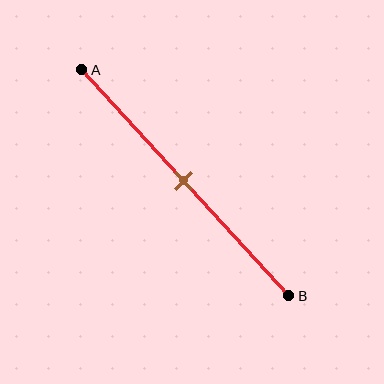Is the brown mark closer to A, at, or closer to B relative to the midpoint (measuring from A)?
The brown mark is approximately at the midpoint of segment AB.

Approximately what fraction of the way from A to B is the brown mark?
The brown mark is approximately 50% of the way from A to B.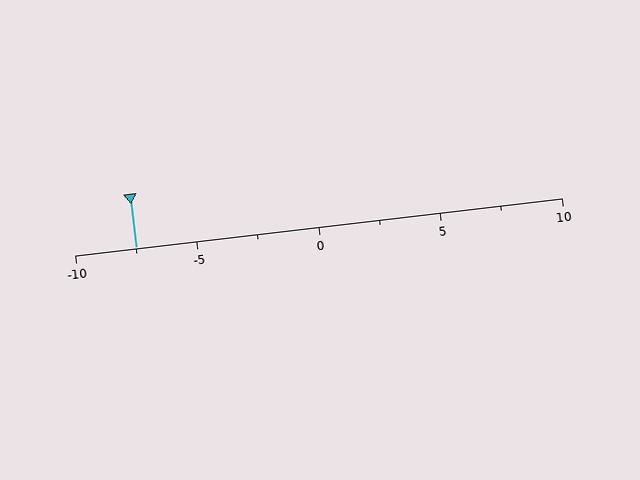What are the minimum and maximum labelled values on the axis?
The axis runs from -10 to 10.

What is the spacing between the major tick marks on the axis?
The major ticks are spaced 5 apart.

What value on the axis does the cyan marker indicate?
The marker indicates approximately -7.5.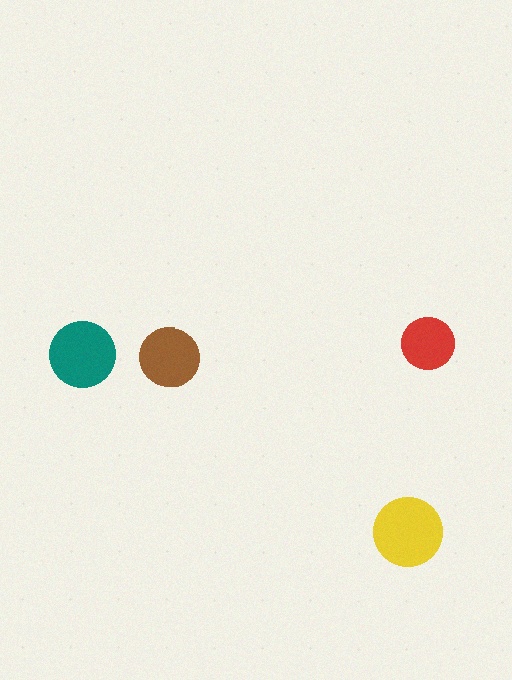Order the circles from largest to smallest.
the yellow one, the teal one, the brown one, the red one.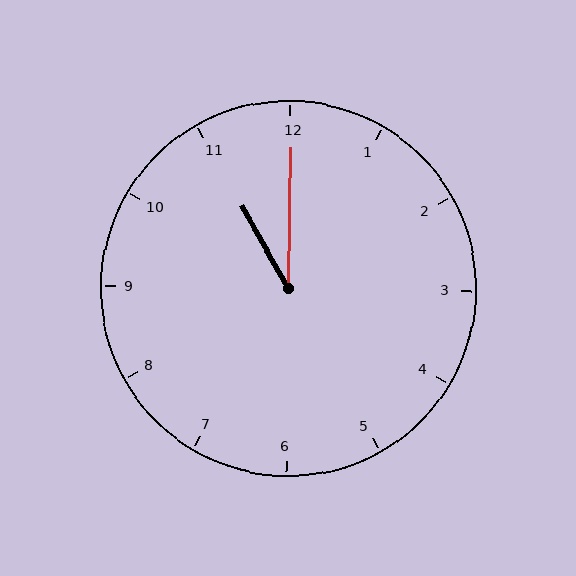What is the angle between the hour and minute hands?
Approximately 30 degrees.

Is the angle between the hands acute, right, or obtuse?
It is acute.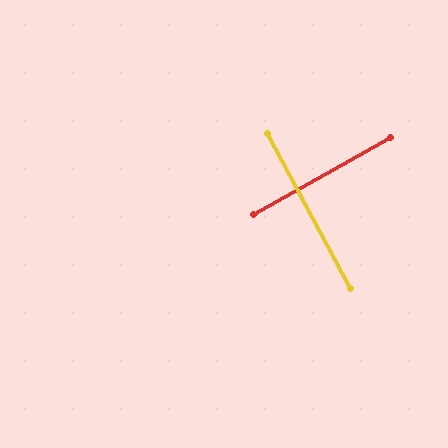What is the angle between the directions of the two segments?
Approximately 89 degrees.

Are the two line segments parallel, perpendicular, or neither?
Perpendicular — they meet at approximately 89°.